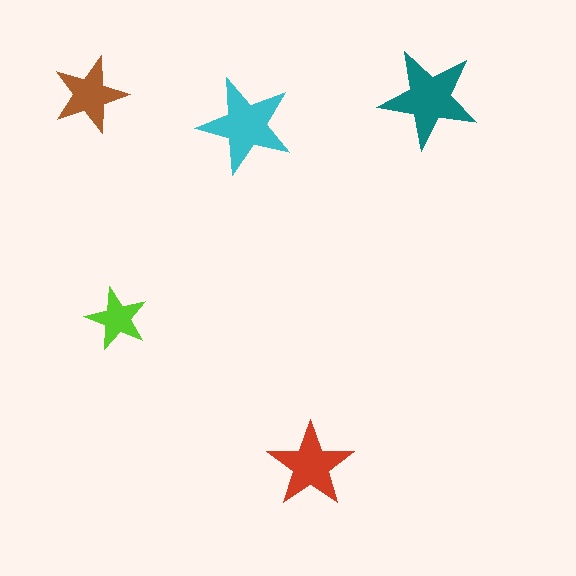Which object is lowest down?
The red star is bottommost.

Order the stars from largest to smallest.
the teal one, the cyan one, the red one, the brown one, the lime one.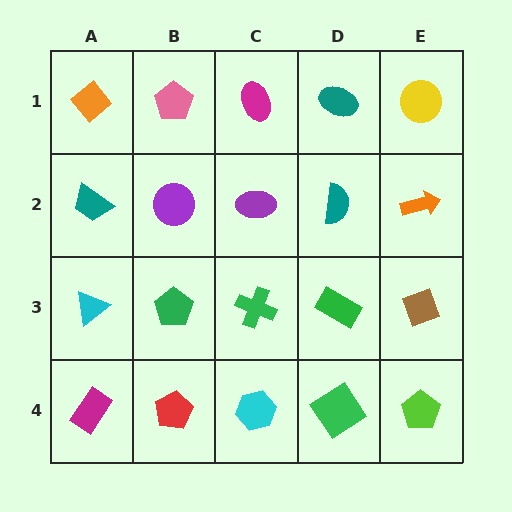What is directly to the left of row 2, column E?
A teal semicircle.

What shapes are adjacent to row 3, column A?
A teal trapezoid (row 2, column A), a magenta rectangle (row 4, column A), a green pentagon (row 3, column B).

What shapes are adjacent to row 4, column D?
A green rectangle (row 3, column D), a cyan hexagon (row 4, column C), a lime pentagon (row 4, column E).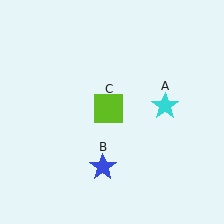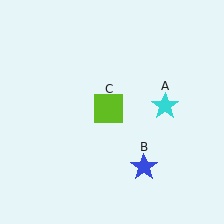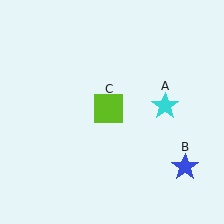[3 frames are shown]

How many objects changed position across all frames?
1 object changed position: blue star (object B).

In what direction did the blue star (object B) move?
The blue star (object B) moved right.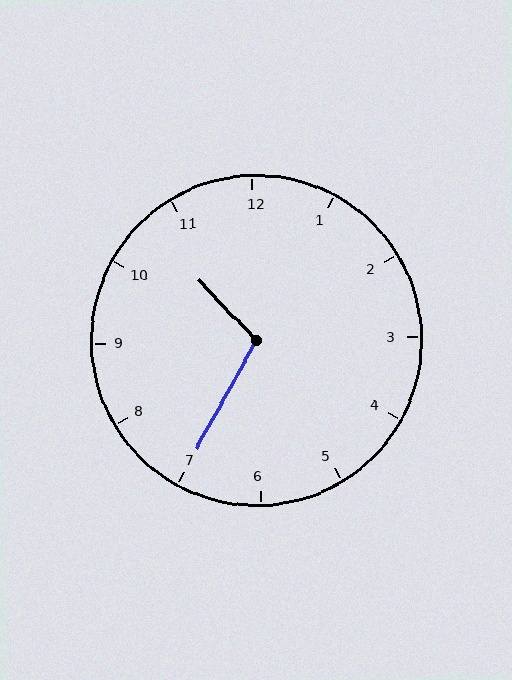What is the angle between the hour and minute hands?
Approximately 108 degrees.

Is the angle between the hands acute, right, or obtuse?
It is obtuse.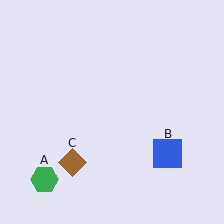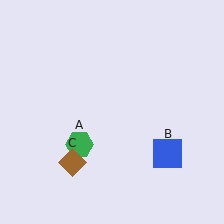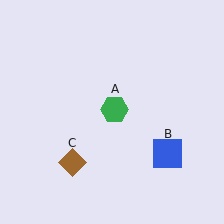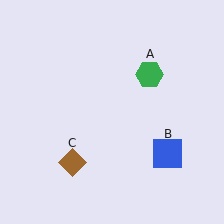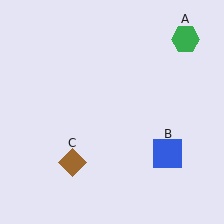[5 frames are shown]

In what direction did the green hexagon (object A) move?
The green hexagon (object A) moved up and to the right.